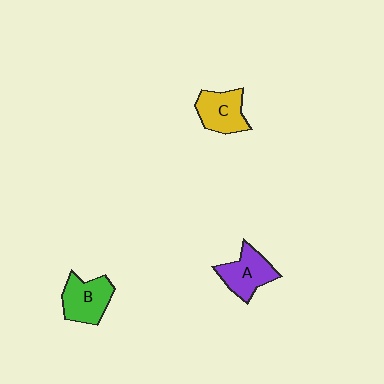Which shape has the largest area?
Shape B (green).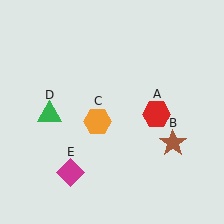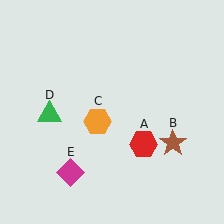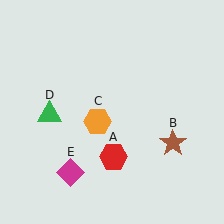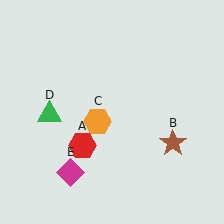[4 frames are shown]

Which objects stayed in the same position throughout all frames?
Brown star (object B) and orange hexagon (object C) and green triangle (object D) and magenta diamond (object E) remained stationary.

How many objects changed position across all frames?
1 object changed position: red hexagon (object A).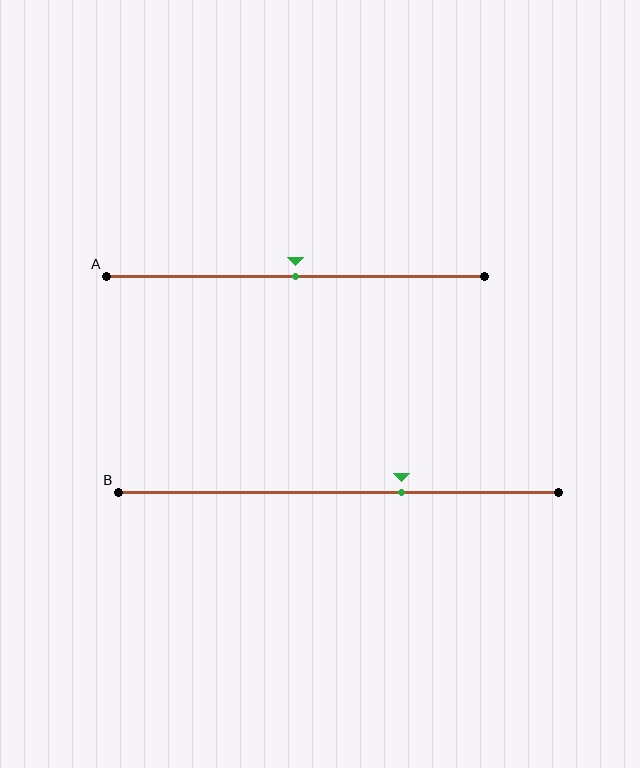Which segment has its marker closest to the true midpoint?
Segment A has its marker closest to the true midpoint.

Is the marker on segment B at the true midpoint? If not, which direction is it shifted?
No, the marker on segment B is shifted to the right by about 14% of the segment length.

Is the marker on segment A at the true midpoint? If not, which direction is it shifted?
Yes, the marker on segment A is at the true midpoint.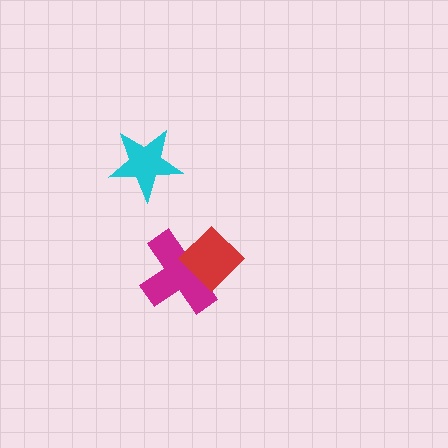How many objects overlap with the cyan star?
0 objects overlap with the cyan star.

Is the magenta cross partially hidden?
Yes, it is partially covered by another shape.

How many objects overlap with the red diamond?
1 object overlaps with the red diamond.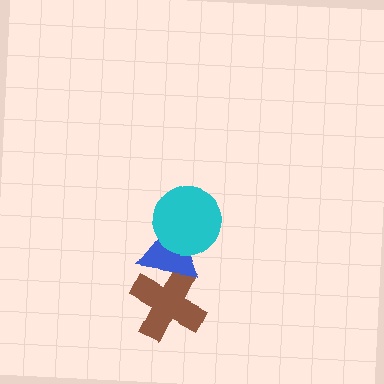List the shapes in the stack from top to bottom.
From top to bottom: the cyan circle, the blue triangle, the brown cross.